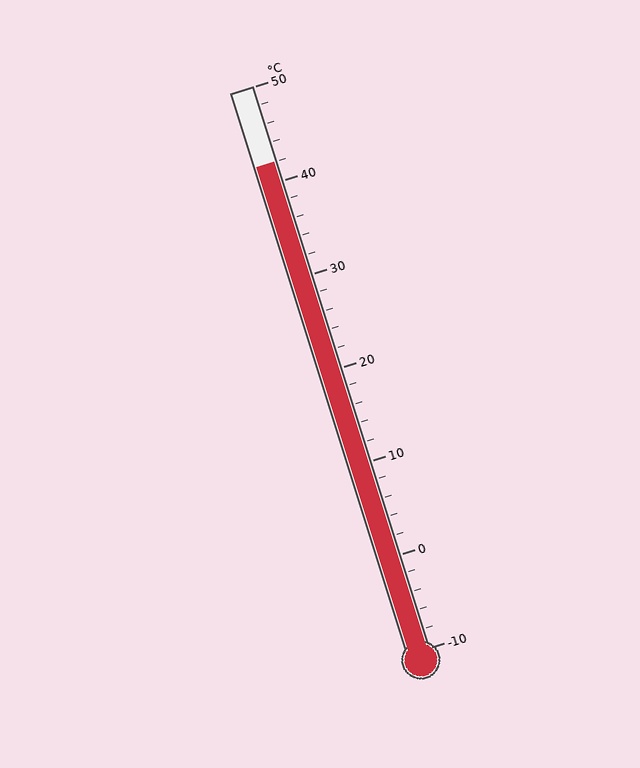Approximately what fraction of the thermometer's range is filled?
The thermometer is filled to approximately 85% of its range.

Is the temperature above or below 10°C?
The temperature is above 10°C.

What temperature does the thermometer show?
The thermometer shows approximately 42°C.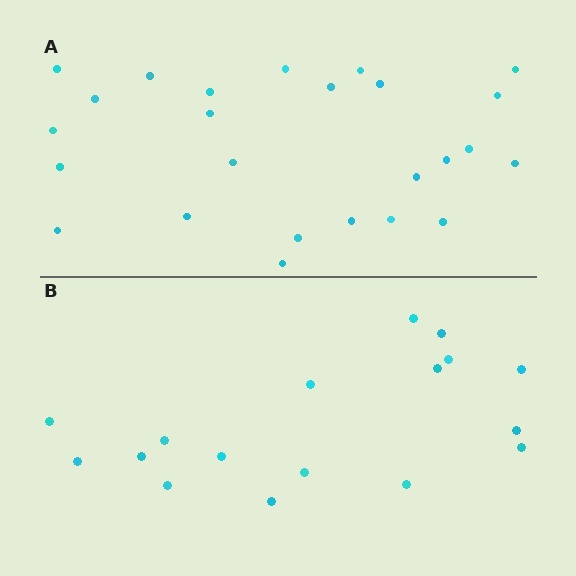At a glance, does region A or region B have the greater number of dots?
Region A (the top region) has more dots.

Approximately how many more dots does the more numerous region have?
Region A has roughly 8 or so more dots than region B.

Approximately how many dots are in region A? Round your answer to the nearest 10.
About 20 dots. (The exact count is 25, which rounds to 20.)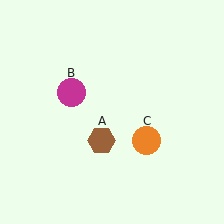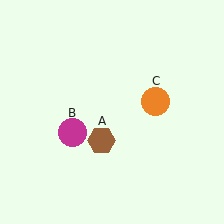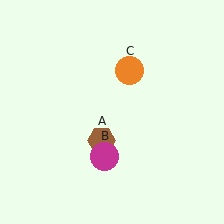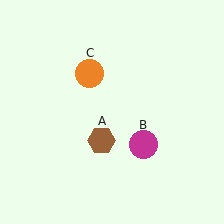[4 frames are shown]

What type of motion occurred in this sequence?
The magenta circle (object B), orange circle (object C) rotated counterclockwise around the center of the scene.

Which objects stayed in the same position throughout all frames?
Brown hexagon (object A) remained stationary.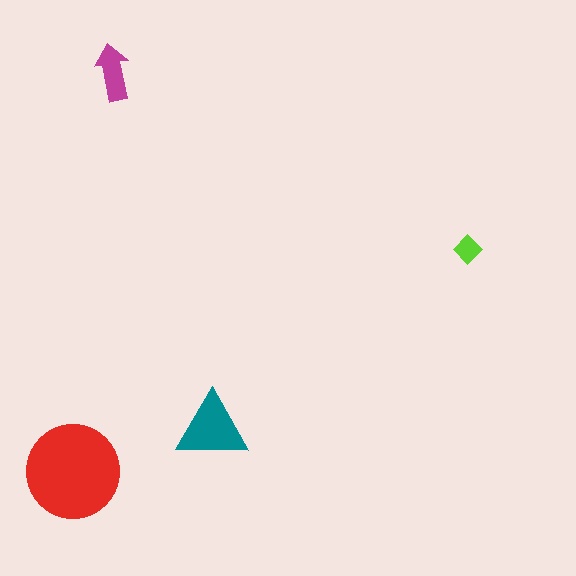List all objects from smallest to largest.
The lime diamond, the magenta arrow, the teal triangle, the red circle.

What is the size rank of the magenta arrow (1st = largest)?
3rd.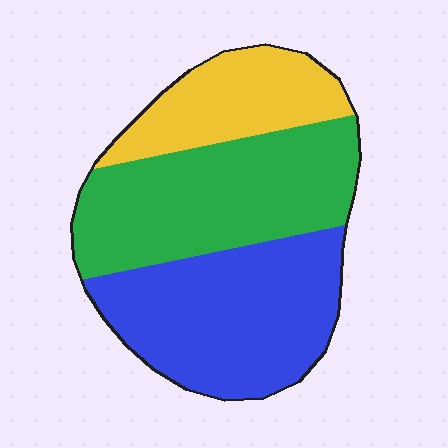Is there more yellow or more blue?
Blue.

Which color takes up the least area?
Yellow, at roughly 20%.